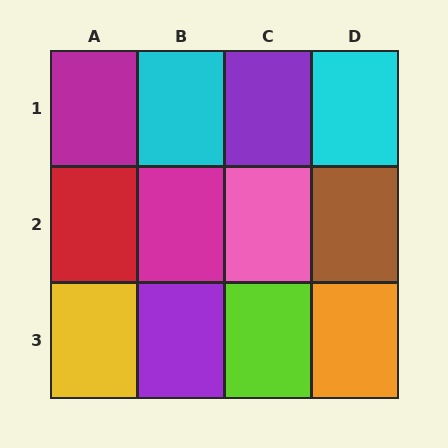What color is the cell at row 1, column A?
Magenta.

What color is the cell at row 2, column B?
Magenta.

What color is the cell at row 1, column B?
Cyan.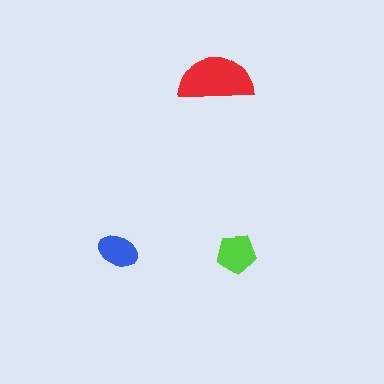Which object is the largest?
The red semicircle.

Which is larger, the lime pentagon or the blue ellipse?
The lime pentagon.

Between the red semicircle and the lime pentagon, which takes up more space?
The red semicircle.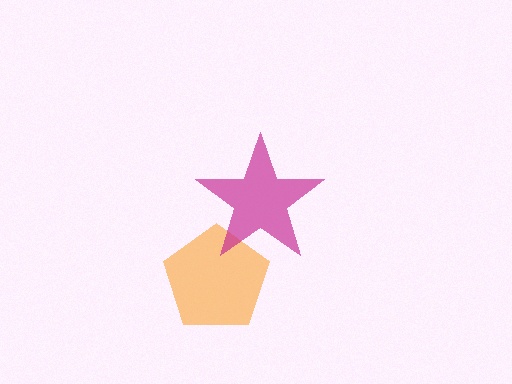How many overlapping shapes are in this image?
There are 2 overlapping shapes in the image.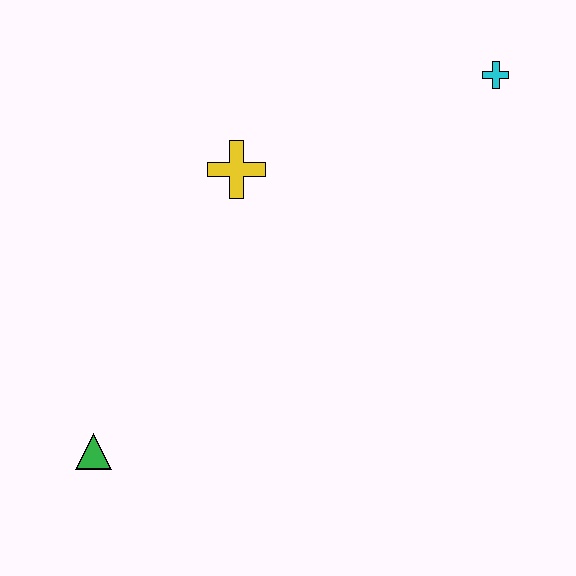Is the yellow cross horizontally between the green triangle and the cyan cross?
Yes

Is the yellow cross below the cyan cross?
Yes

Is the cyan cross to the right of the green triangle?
Yes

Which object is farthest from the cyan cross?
The green triangle is farthest from the cyan cross.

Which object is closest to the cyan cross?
The yellow cross is closest to the cyan cross.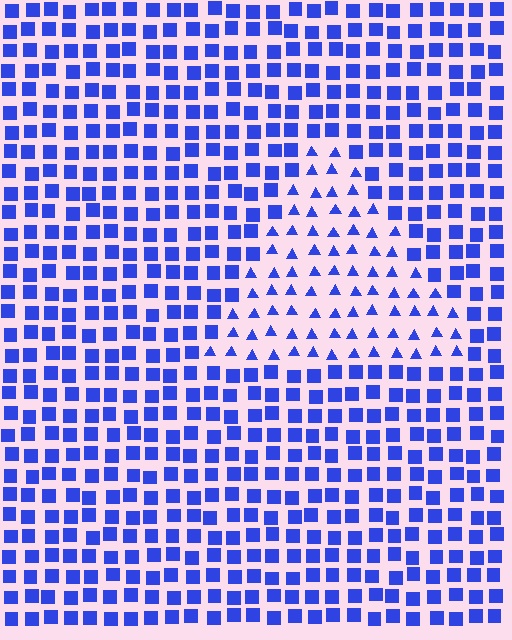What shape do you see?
I see a triangle.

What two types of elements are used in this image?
The image uses triangles inside the triangle region and squares outside it.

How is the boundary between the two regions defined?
The boundary is defined by a change in element shape: triangles inside vs. squares outside. All elements share the same color and spacing.